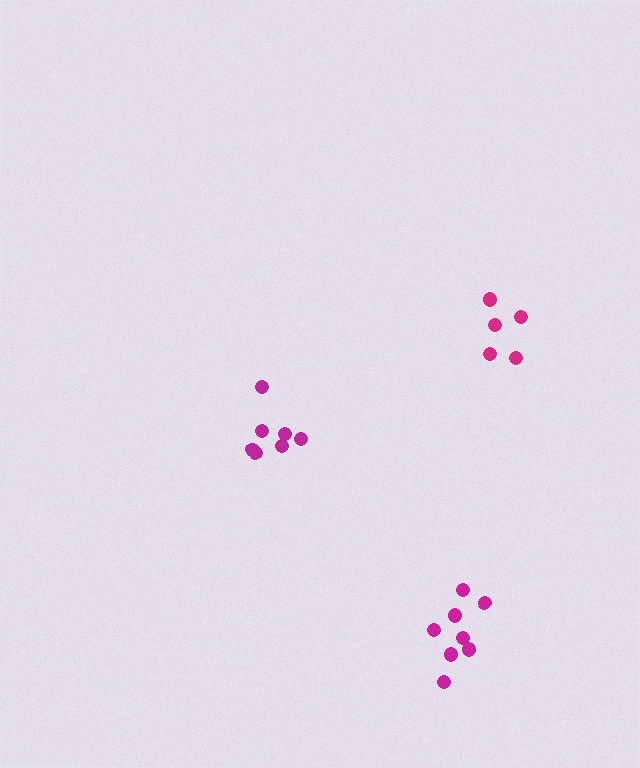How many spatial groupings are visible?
There are 3 spatial groupings.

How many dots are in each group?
Group 1: 5 dots, Group 2: 7 dots, Group 3: 8 dots (20 total).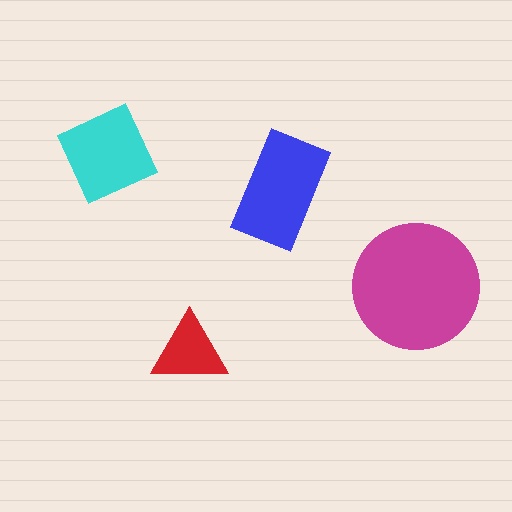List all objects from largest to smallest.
The magenta circle, the blue rectangle, the cyan diamond, the red triangle.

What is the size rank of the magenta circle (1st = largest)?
1st.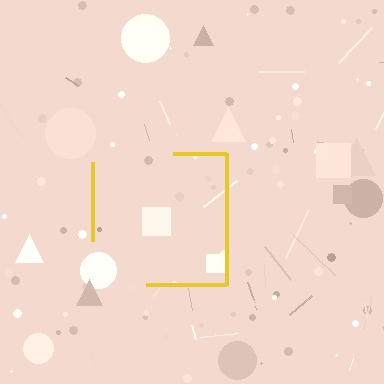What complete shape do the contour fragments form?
The contour fragments form a square.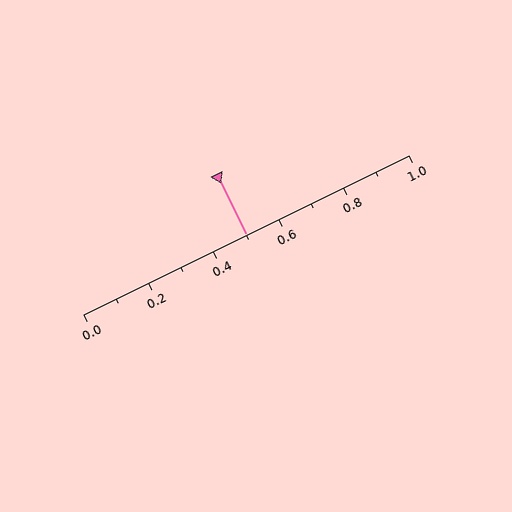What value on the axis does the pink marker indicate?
The marker indicates approximately 0.5.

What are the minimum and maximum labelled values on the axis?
The axis runs from 0.0 to 1.0.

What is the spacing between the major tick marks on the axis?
The major ticks are spaced 0.2 apart.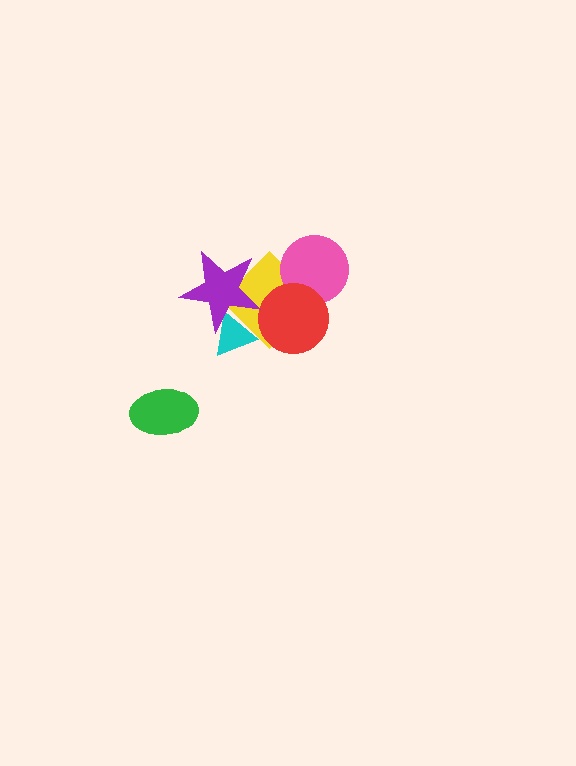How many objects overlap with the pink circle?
2 objects overlap with the pink circle.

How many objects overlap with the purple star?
2 objects overlap with the purple star.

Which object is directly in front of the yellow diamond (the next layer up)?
The pink circle is directly in front of the yellow diamond.